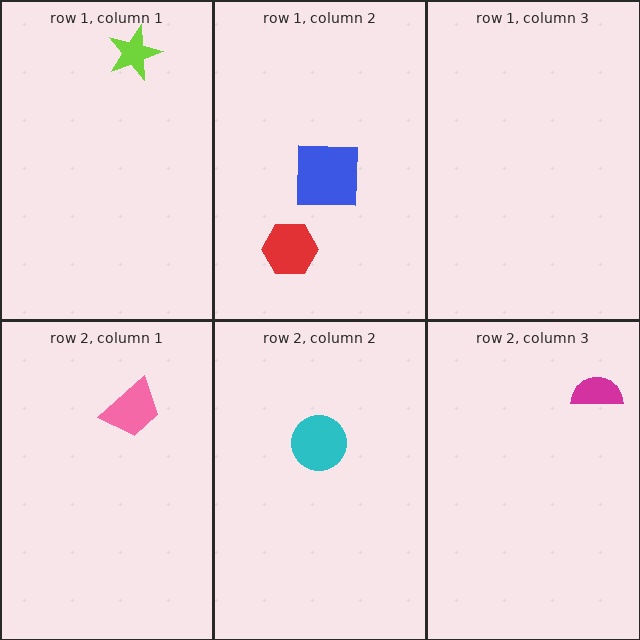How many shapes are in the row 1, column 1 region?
1.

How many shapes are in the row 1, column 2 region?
2.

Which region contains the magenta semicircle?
The row 2, column 3 region.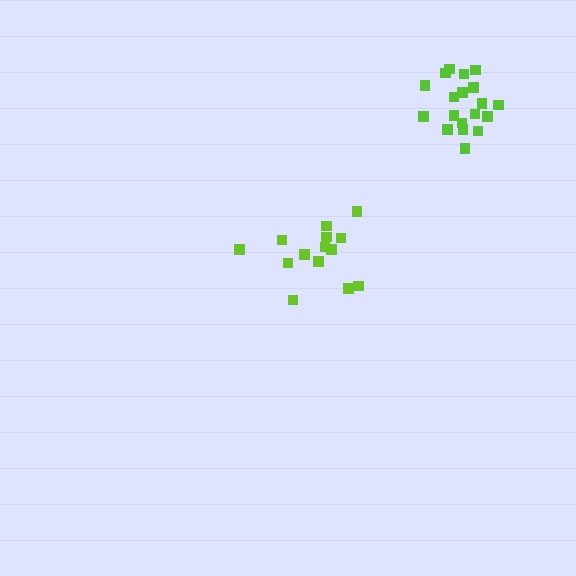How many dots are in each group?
Group 1: 19 dots, Group 2: 14 dots (33 total).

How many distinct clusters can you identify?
There are 2 distinct clusters.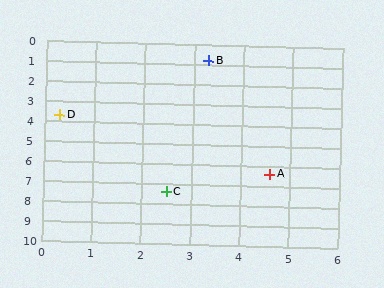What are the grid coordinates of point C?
Point C is at approximately (2.5, 7.4).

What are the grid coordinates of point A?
Point A is at approximately (4.6, 6.4).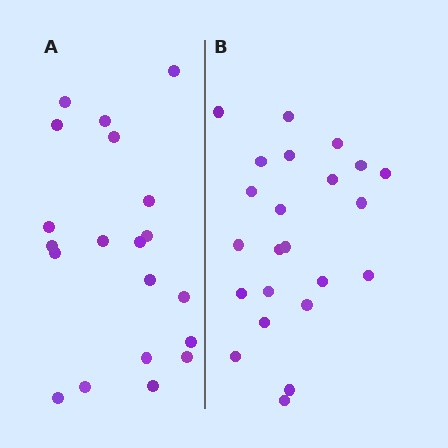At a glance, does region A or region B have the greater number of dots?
Region B (the right region) has more dots.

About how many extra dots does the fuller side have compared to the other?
Region B has just a few more — roughly 2 or 3 more dots than region A.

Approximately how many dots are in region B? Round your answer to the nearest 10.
About 20 dots. (The exact count is 23, which rounds to 20.)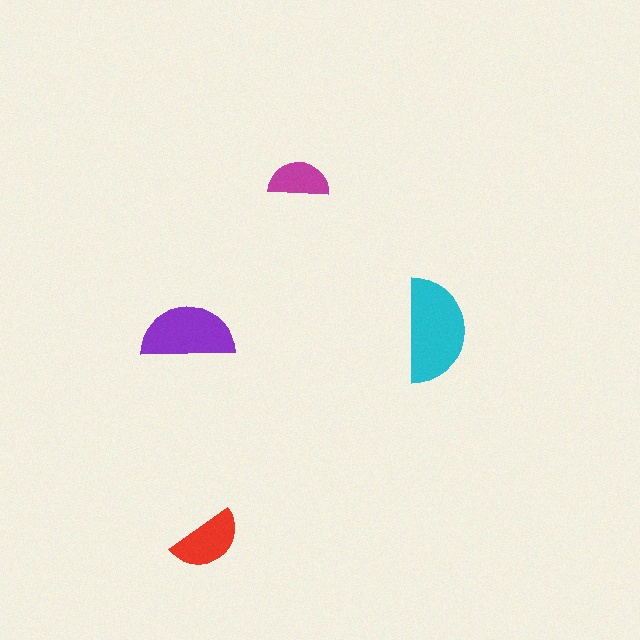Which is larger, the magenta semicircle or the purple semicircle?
The purple one.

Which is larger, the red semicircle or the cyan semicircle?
The cyan one.